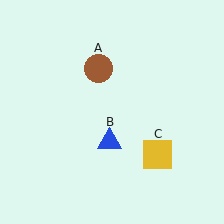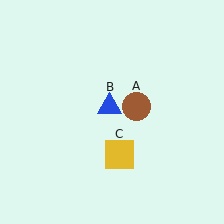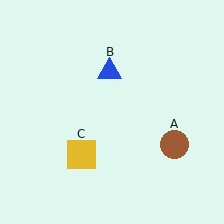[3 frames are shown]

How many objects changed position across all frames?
3 objects changed position: brown circle (object A), blue triangle (object B), yellow square (object C).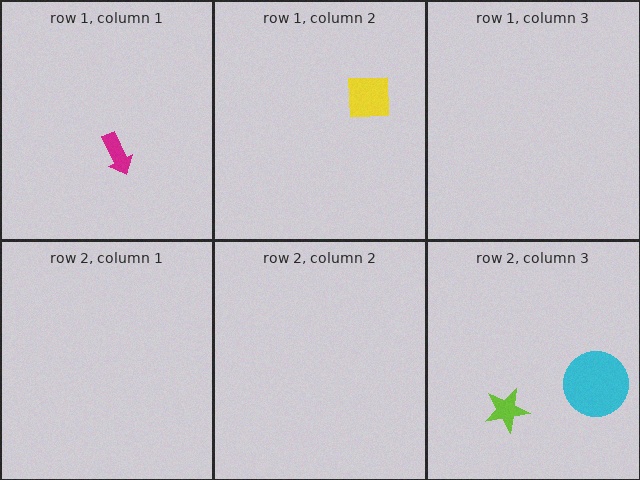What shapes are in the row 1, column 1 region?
The magenta arrow.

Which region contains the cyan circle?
The row 2, column 3 region.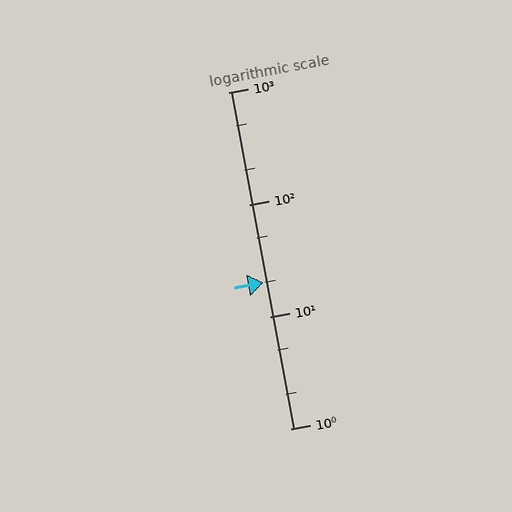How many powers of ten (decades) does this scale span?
The scale spans 3 decades, from 1 to 1000.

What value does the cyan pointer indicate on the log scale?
The pointer indicates approximately 20.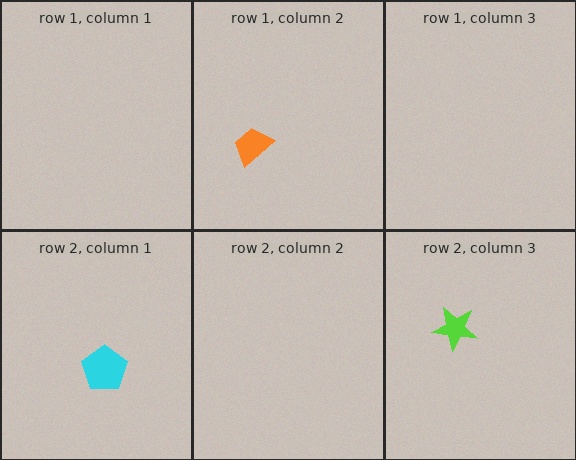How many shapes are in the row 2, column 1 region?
1.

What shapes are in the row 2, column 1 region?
The cyan pentagon.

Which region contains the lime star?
The row 2, column 3 region.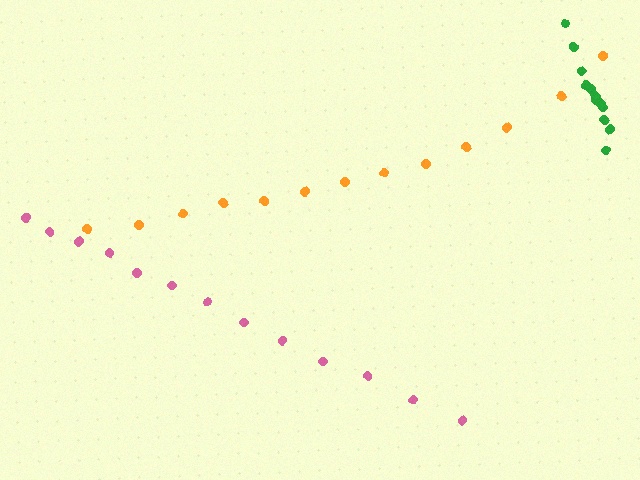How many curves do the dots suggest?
There are 3 distinct paths.